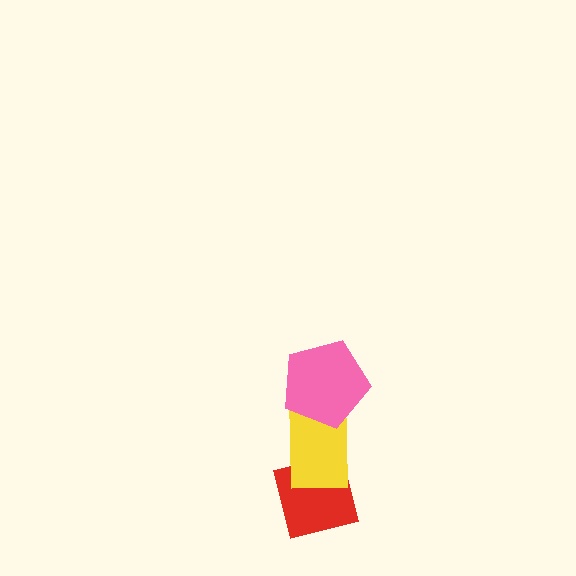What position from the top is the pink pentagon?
The pink pentagon is 1st from the top.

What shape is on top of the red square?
The yellow rectangle is on top of the red square.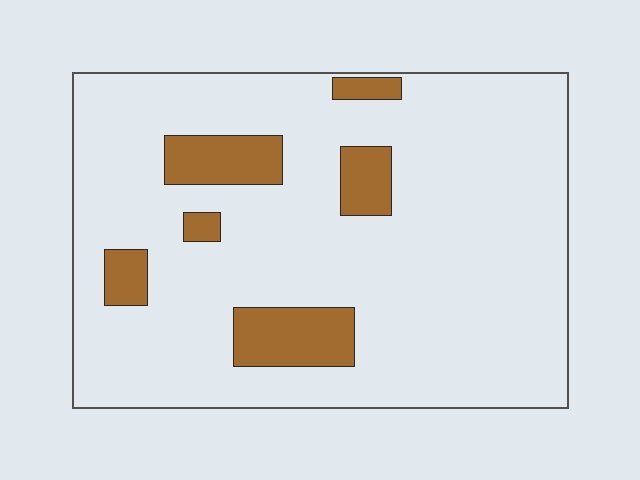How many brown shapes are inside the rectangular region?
6.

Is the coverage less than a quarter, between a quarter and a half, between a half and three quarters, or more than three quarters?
Less than a quarter.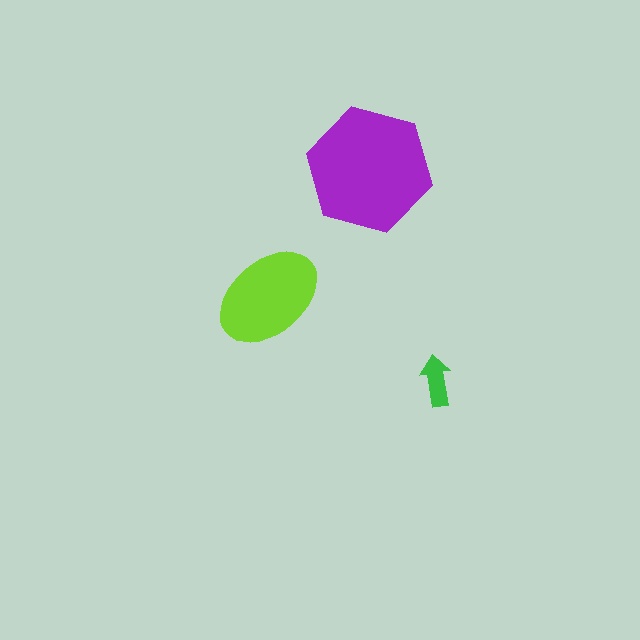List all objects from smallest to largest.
The green arrow, the lime ellipse, the purple hexagon.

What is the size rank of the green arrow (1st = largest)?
3rd.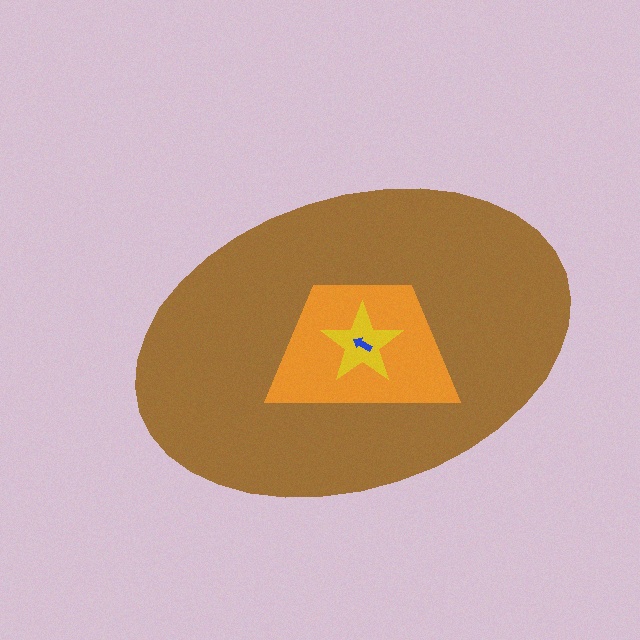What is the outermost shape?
The brown ellipse.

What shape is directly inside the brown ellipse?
The orange trapezoid.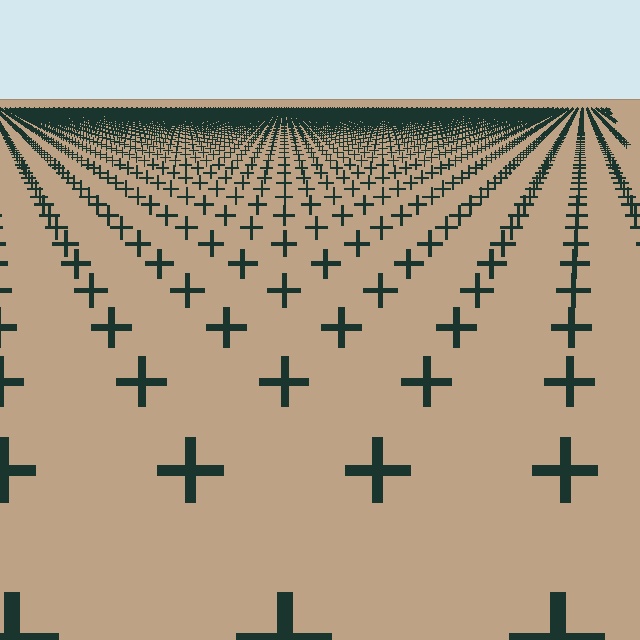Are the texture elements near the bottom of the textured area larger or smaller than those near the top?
Larger. Near the bottom, elements are closer to the viewer and appear at a bigger on-screen size.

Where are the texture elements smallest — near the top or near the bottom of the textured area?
Near the top.